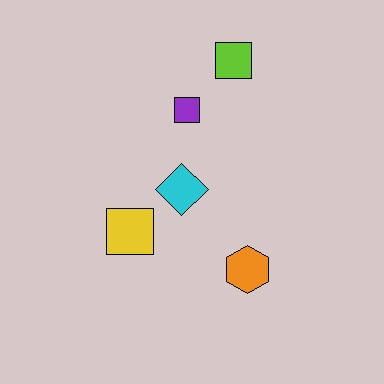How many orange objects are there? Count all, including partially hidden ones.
There is 1 orange object.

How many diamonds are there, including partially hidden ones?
There is 1 diamond.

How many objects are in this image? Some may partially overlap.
There are 5 objects.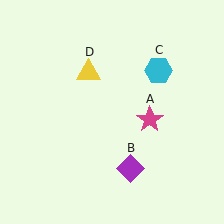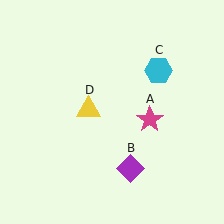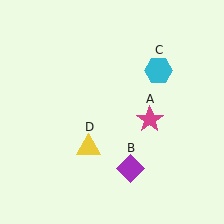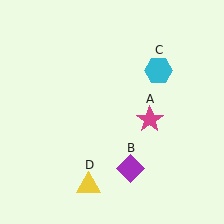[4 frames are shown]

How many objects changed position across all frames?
1 object changed position: yellow triangle (object D).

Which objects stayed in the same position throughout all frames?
Magenta star (object A) and purple diamond (object B) and cyan hexagon (object C) remained stationary.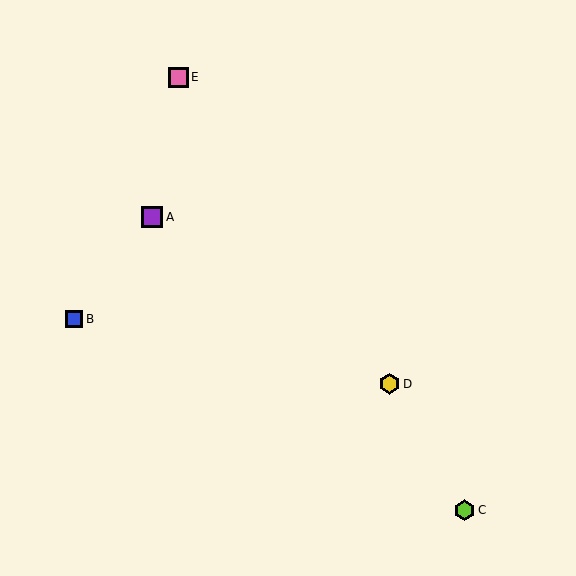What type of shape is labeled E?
Shape E is a pink square.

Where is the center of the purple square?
The center of the purple square is at (152, 217).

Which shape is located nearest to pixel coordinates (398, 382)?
The yellow hexagon (labeled D) at (390, 384) is nearest to that location.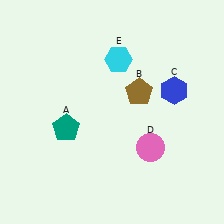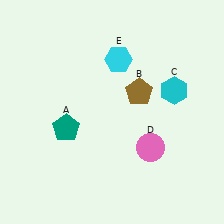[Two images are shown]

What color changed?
The hexagon (C) changed from blue in Image 1 to cyan in Image 2.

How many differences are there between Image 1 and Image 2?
There is 1 difference between the two images.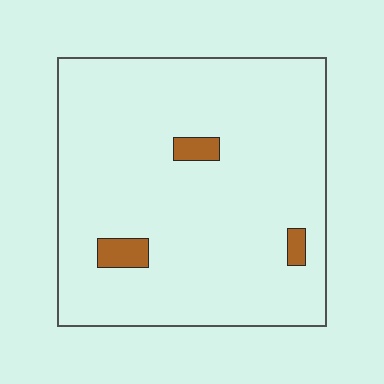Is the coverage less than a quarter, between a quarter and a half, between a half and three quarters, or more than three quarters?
Less than a quarter.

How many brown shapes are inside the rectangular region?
3.